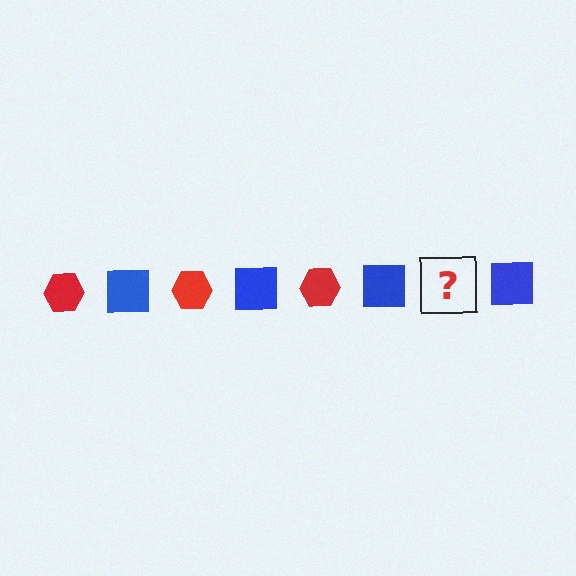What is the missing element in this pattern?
The missing element is a red hexagon.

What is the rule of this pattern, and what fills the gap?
The rule is that the pattern alternates between red hexagon and blue square. The gap should be filled with a red hexagon.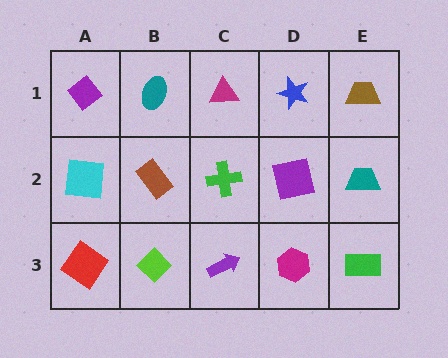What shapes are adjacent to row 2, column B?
A teal ellipse (row 1, column B), a lime diamond (row 3, column B), a cyan square (row 2, column A), a green cross (row 2, column C).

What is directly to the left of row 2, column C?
A brown rectangle.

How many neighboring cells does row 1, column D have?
3.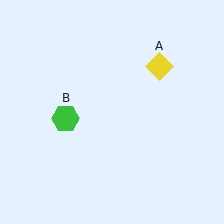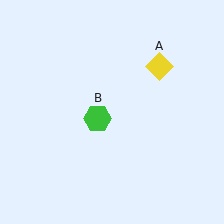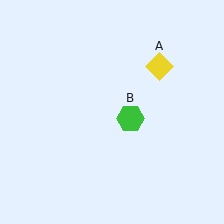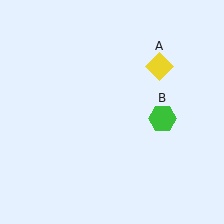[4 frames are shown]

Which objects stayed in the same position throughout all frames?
Yellow diamond (object A) remained stationary.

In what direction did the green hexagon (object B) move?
The green hexagon (object B) moved right.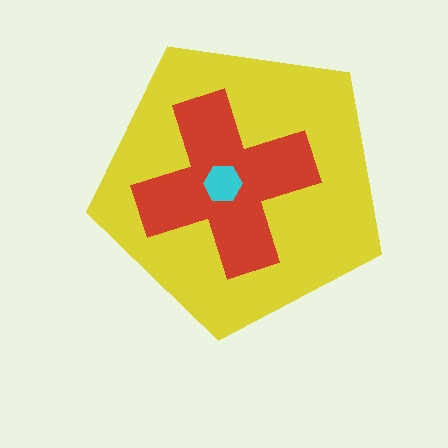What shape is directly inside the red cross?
The cyan hexagon.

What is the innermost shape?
The cyan hexagon.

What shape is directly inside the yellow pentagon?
The red cross.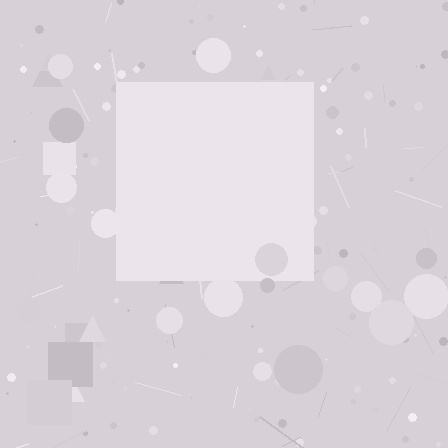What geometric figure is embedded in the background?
A square is embedded in the background.